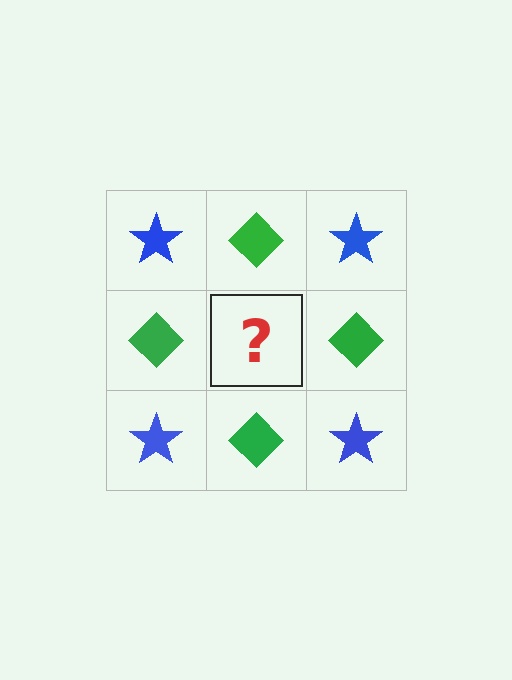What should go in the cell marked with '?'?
The missing cell should contain a blue star.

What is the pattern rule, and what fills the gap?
The rule is that it alternates blue star and green diamond in a checkerboard pattern. The gap should be filled with a blue star.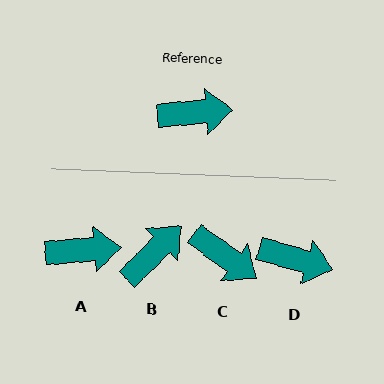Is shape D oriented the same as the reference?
No, it is off by about 21 degrees.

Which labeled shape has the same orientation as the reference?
A.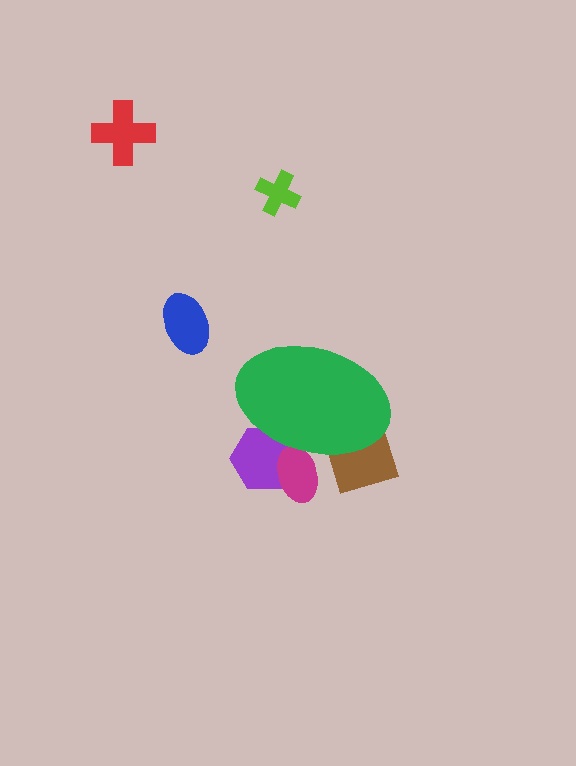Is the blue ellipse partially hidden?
No, the blue ellipse is fully visible.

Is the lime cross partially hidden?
No, the lime cross is fully visible.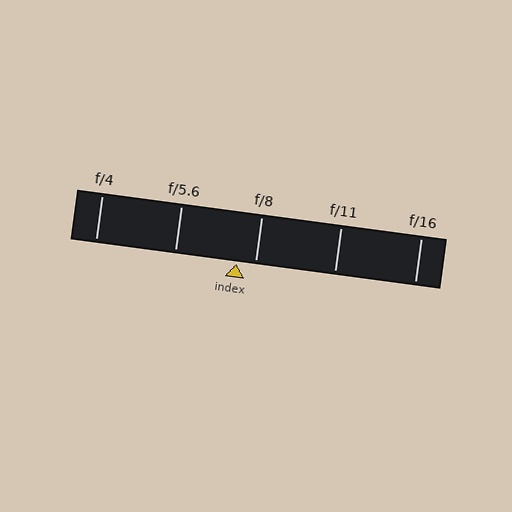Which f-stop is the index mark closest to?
The index mark is closest to f/8.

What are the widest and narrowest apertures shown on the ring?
The widest aperture shown is f/4 and the narrowest is f/16.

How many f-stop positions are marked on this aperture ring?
There are 5 f-stop positions marked.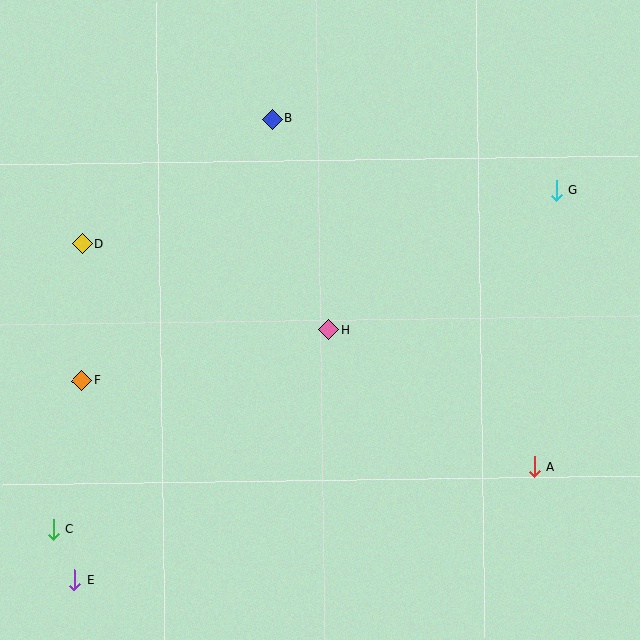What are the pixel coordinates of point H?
Point H is at (329, 330).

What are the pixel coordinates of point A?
Point A is at (534, 467).